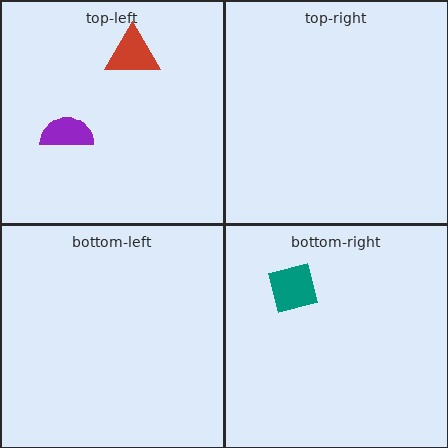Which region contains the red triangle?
The top-left region.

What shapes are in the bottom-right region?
The teal square.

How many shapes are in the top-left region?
2.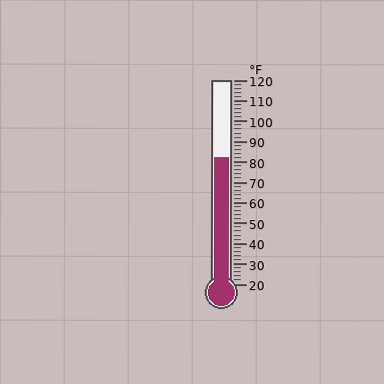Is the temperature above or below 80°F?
The temperature is above 80°F.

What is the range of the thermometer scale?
The thermometer scale ranges from 20°F to 120°F.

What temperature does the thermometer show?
The thermometer shows approximately 82°F.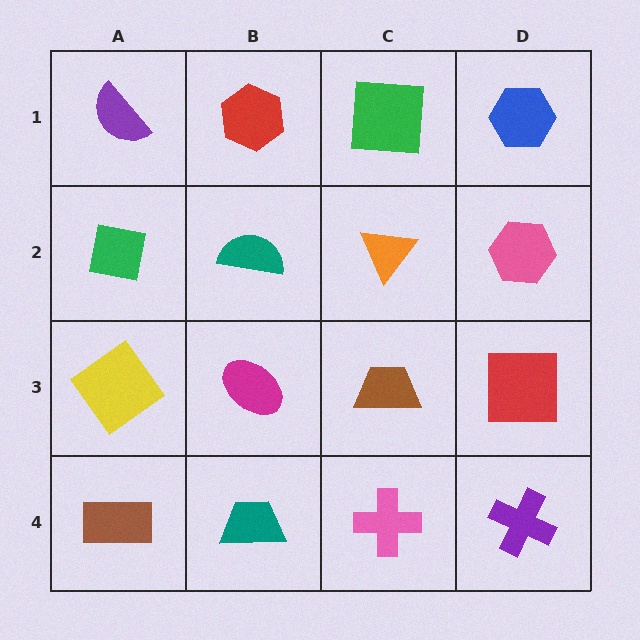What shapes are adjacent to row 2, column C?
A green square (row 1, column C), a brown trapezoid (row 3, column C), a teal semicircle (row 2, column B), a pink hexagon (row 2, column D).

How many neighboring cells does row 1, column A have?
2.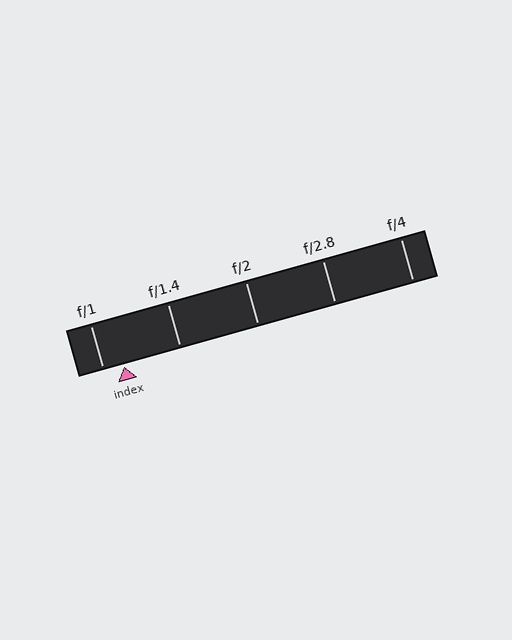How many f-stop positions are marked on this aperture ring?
There are 5 f-stop positions marked.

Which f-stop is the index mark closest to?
The index mark is closest to f/1.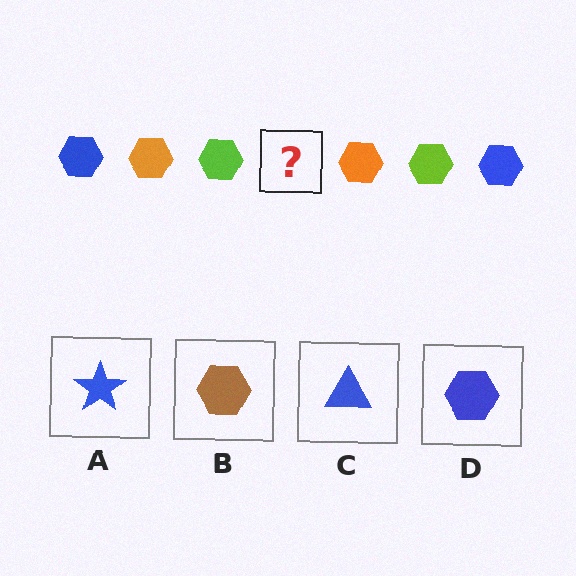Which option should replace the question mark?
Option D.